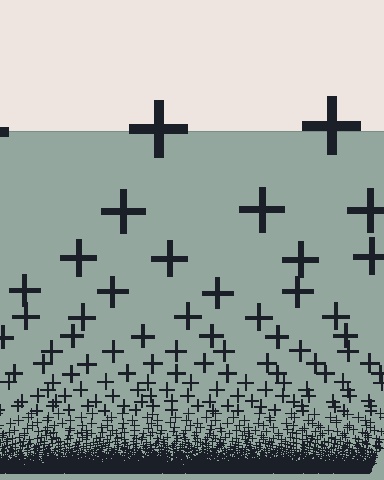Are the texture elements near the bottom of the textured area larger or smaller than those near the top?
Smaller. The gradient is inverted — elements near the bottom are smaller and denser.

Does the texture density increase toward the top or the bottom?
Density increases toward the bottom.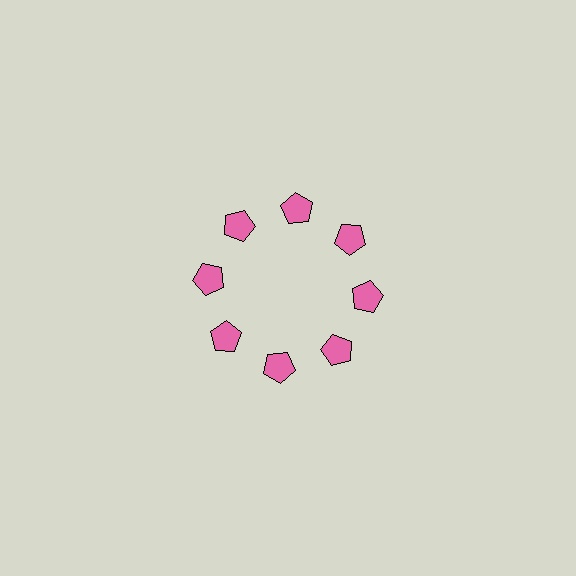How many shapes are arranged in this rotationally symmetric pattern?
There are 8 shapes, arranged in 8 groups of 1.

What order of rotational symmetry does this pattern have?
This pattern has 8-fold rotational symmetry.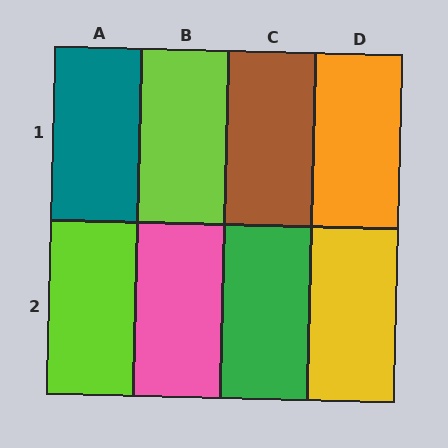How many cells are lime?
2 cells are lime.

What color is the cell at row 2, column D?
Yellow.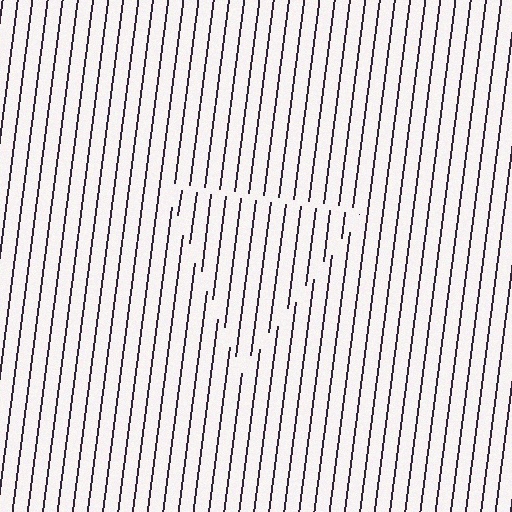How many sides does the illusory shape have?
3 sides — the line-ends trace a triangle.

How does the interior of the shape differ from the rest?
The interior of the shape contains the same grating, shifted by half a period — the contour is defined by the phase discontinuity where line-ends from the inner and outer gratings abut.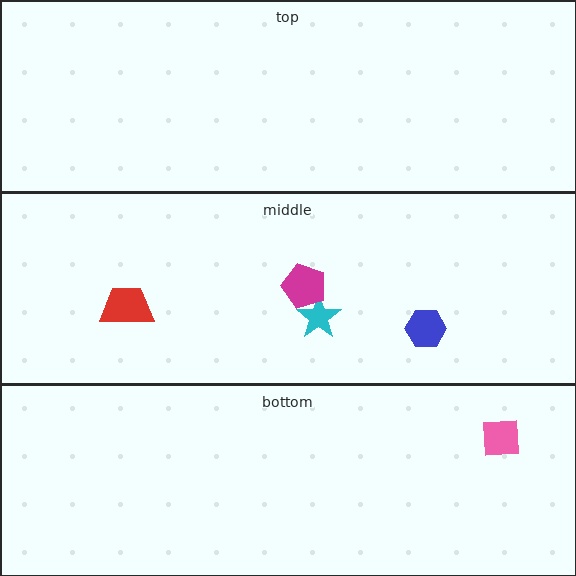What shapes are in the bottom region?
The pink square.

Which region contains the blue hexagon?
The middle region.